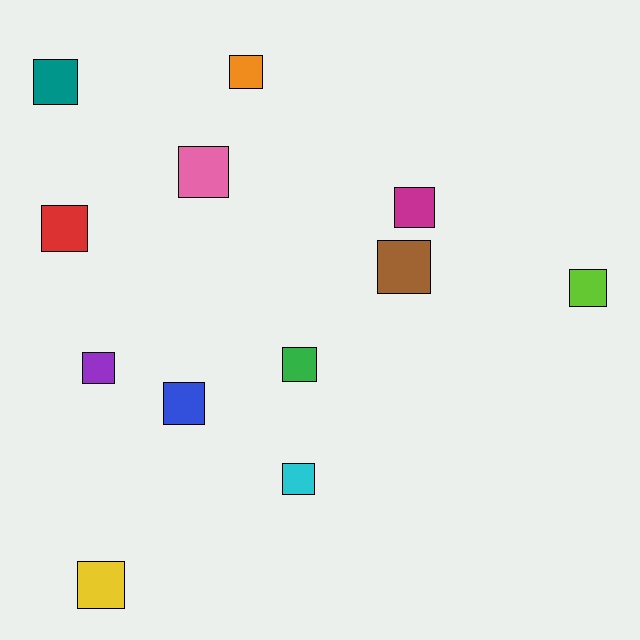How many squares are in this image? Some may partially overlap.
There are 12 squares.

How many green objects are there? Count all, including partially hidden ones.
There is 1 green object.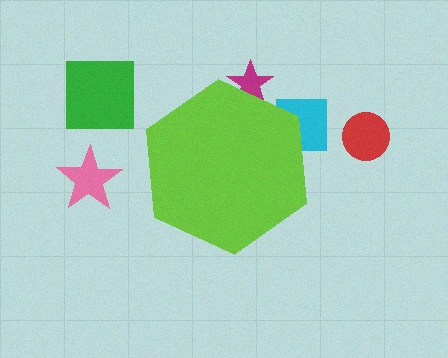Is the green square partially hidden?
No, the green square is fully visible.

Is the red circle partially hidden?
No, the red circle is fully visible.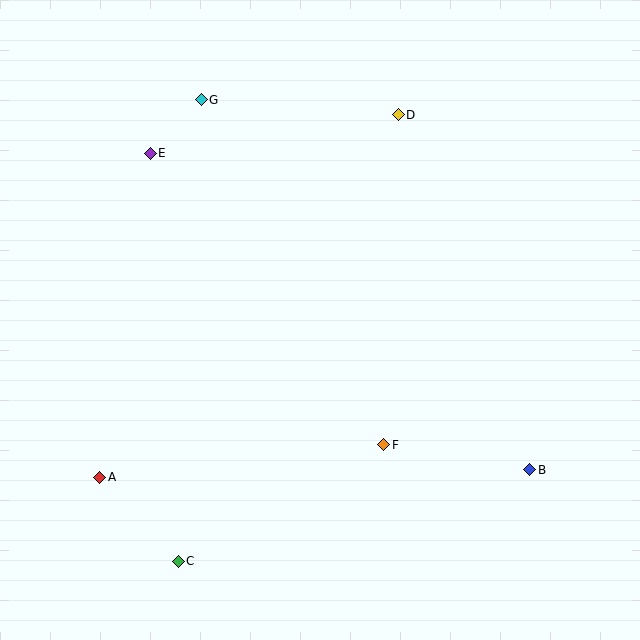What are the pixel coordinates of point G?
Point G is at (201, 100).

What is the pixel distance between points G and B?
The distance between G and B is 495 pixels.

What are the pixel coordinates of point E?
Point E is at (150, 153).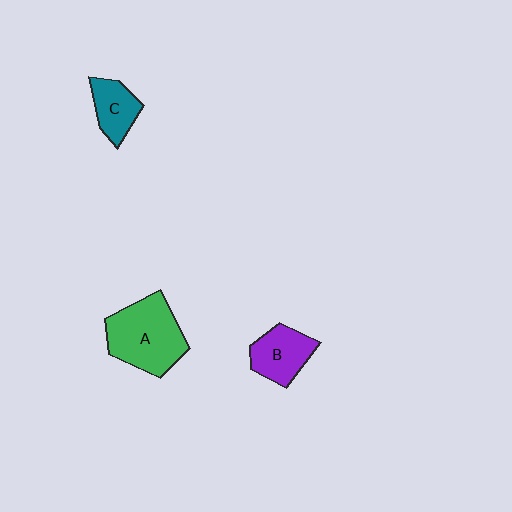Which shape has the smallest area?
Shape C (teal).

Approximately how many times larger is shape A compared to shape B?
Approximately 1.7 times.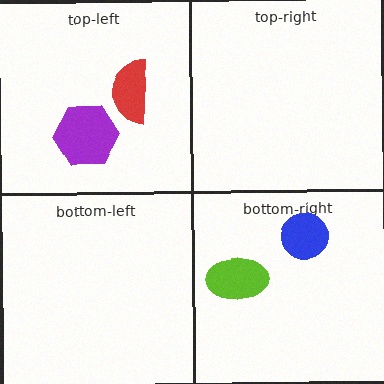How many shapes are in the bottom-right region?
2.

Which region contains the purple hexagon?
The top-left region.